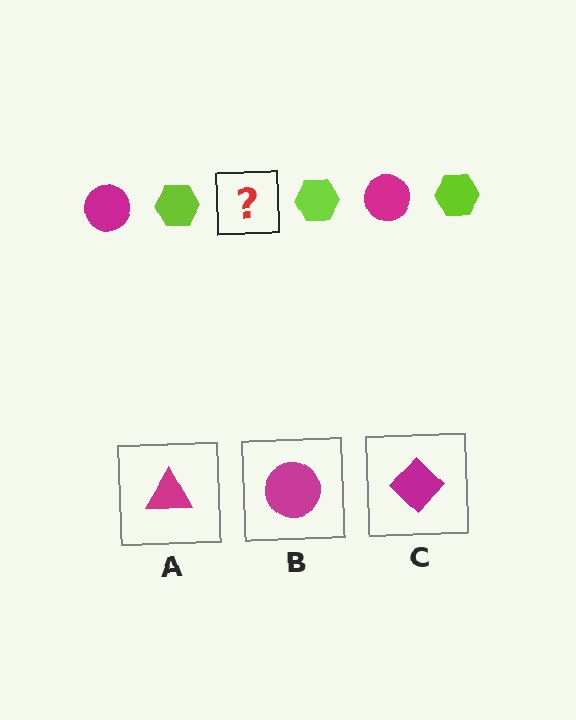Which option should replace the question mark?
Option B.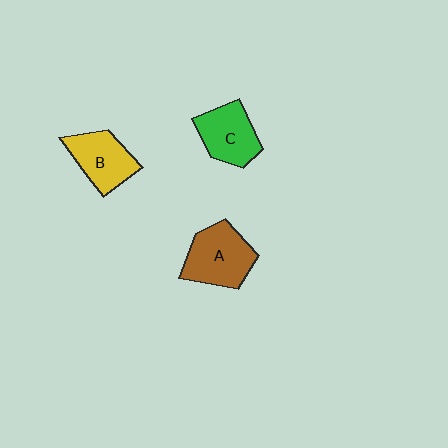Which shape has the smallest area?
Shape C (green).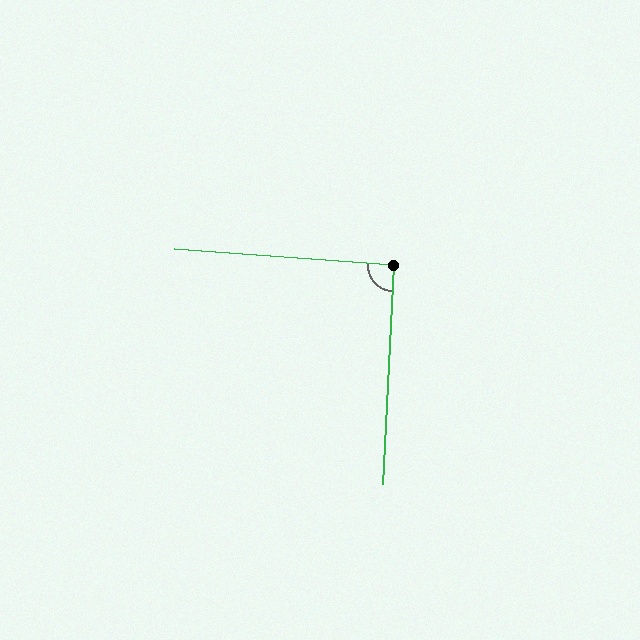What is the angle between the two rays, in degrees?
Approximately 91 degrees.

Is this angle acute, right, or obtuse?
It is approximately a right angle.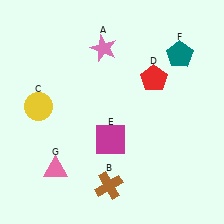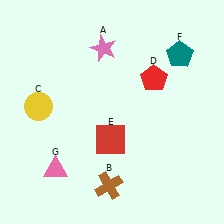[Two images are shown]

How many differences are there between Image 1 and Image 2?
There is 1 difference between the two images.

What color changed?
The square (E) changed from magenta in Image 1 to red in Image 2.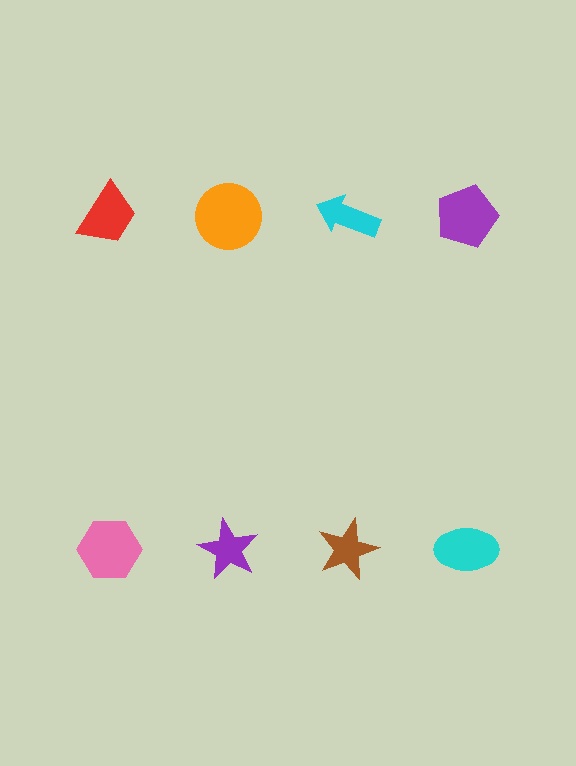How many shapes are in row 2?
4 shapes.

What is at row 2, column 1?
A pink hexagon.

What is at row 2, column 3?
A brown star.